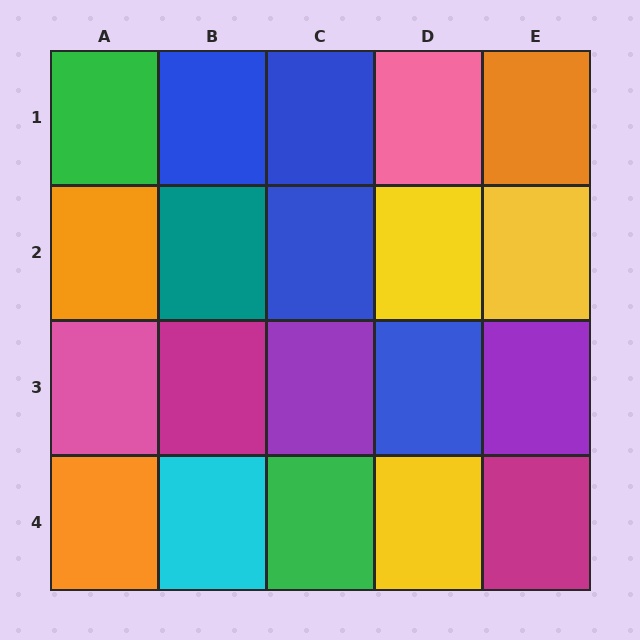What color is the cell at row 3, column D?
Blue.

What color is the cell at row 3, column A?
Pink.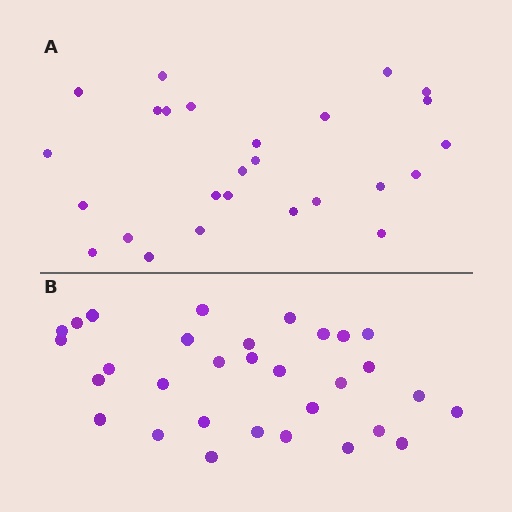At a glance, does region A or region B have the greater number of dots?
Region B (the bottom region) has more dots.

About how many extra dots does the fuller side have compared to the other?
Region B has about 5 more dots than region A.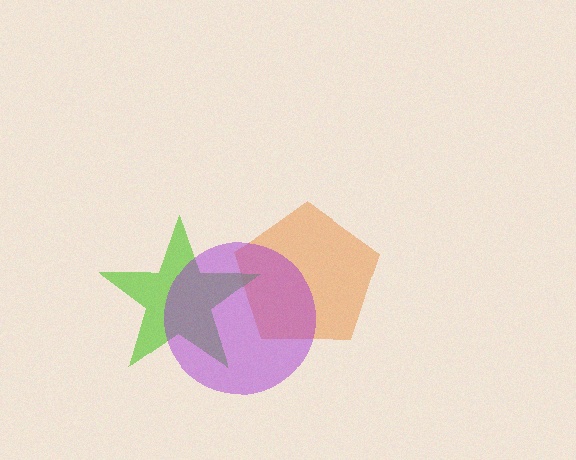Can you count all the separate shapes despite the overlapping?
Yes, there are 3 separate shapes.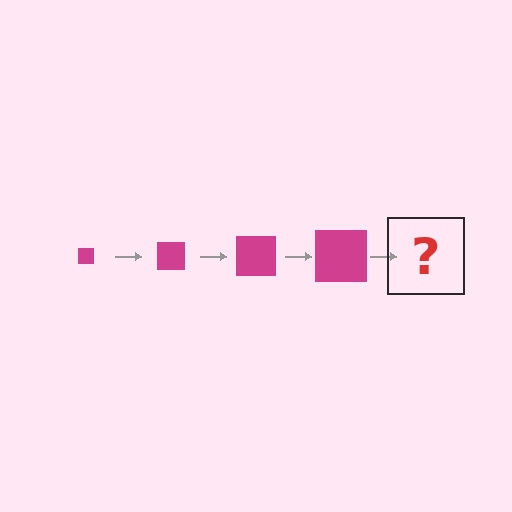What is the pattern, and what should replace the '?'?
The pattern is that the square gets progressively larger each step. The '?' should be a magenta square, larger than the previous one.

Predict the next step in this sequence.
The next step is a magenta square, larger than the previous one.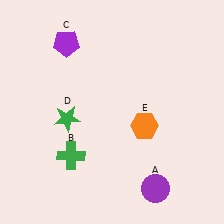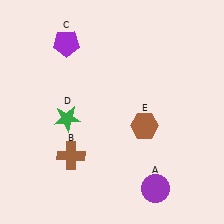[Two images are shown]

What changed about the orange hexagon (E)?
In Image 1, E is orange. In Image 2, it changed to brown.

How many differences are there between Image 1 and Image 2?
There are 2 differences between the two images.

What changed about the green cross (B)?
In Image 1, B is green. In Image 2, it changed to brown.